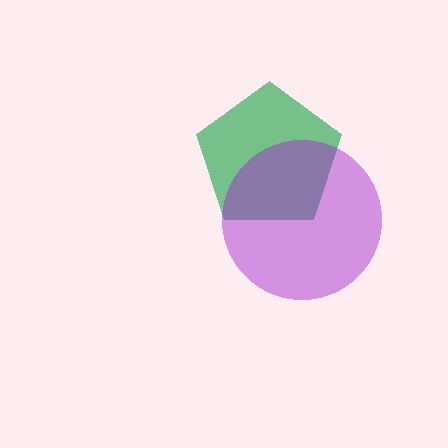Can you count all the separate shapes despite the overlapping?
Yes, there are 2 separate shapes.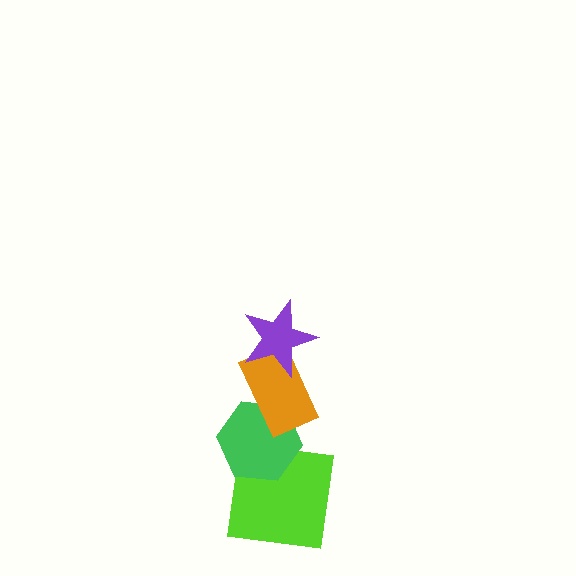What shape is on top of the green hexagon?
The orange rectangle is on top of the green hexagon.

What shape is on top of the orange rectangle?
The purple star is on top of the orange rectangle.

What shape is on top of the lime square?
The green hexagon is on top of the lime square.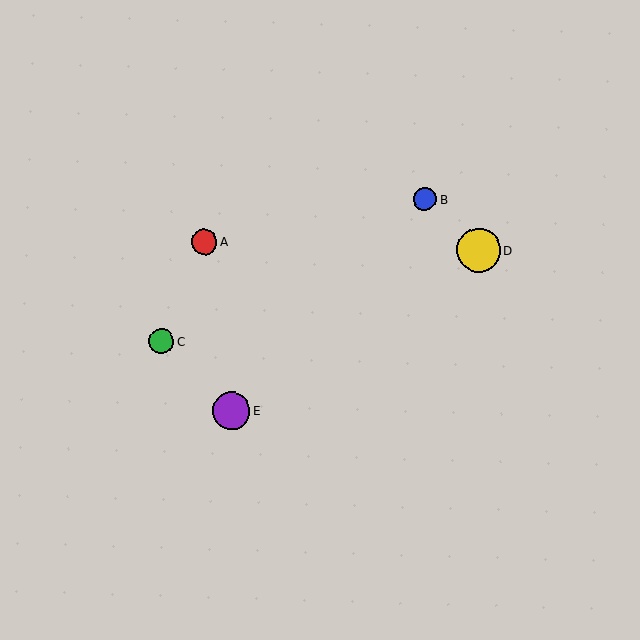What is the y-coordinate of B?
Object B is at y≈199.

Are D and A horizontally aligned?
Yes, both are at y≈250.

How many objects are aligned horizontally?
2 objects (A, D) are aligned horizontally.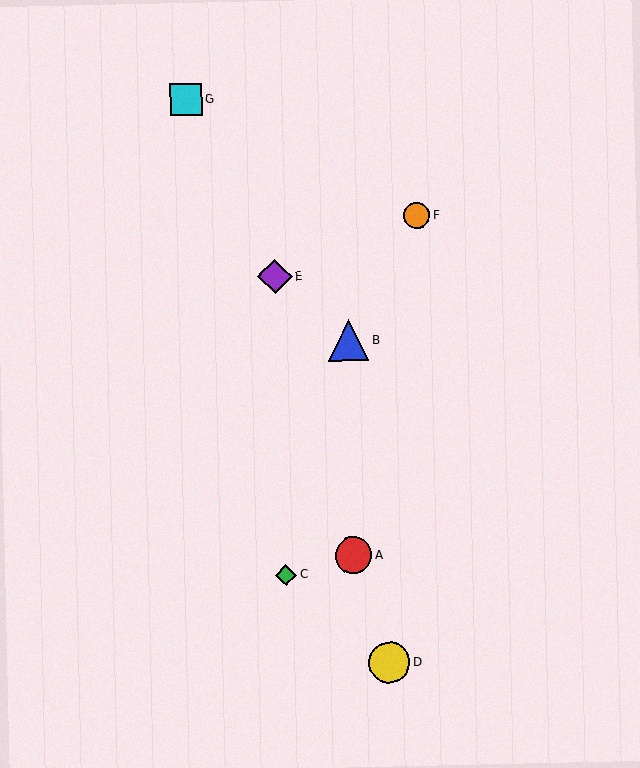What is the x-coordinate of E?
Object E is at x≈275.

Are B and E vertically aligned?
No, B is at x≈349 and E is at x≈275.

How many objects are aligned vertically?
2 objects (A, B) are aligned vertically.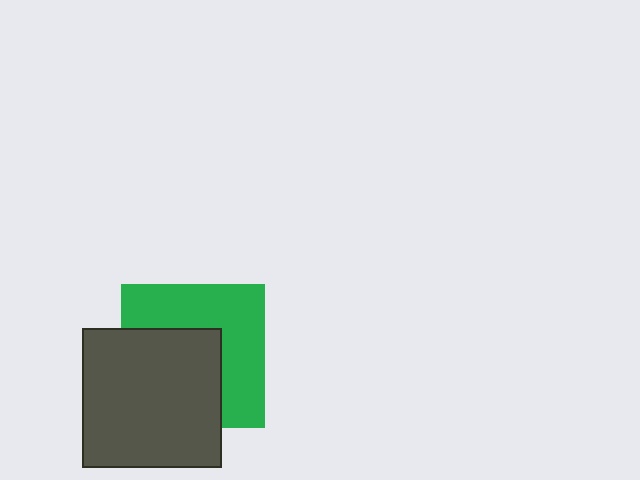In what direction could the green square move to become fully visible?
The green square could move toward the upper-right. That would shift it out from behind the dark gray square entirely.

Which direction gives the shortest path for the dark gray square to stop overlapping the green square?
Moving toward the lower-left gives the shortest separation.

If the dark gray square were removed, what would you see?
You would see the complete green square.